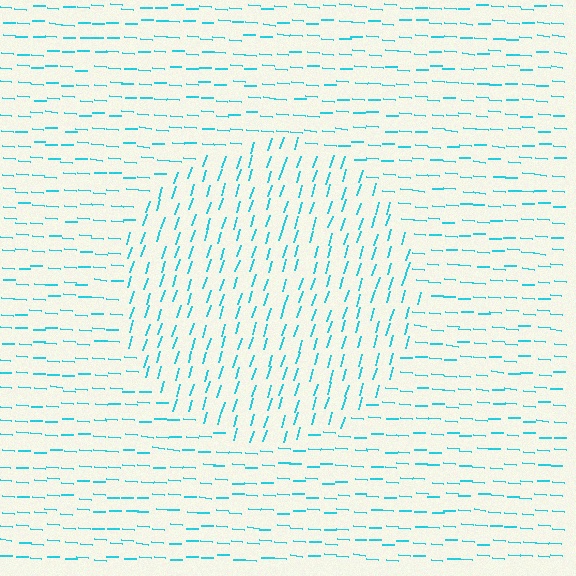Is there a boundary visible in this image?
Yes, there is a texture boundary formed by a change in line orientation.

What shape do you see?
I see a circle.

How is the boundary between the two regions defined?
The boundary is defined purely by a change in line orientation (approximately 76 degrees difference). All lines are the same color and thickness.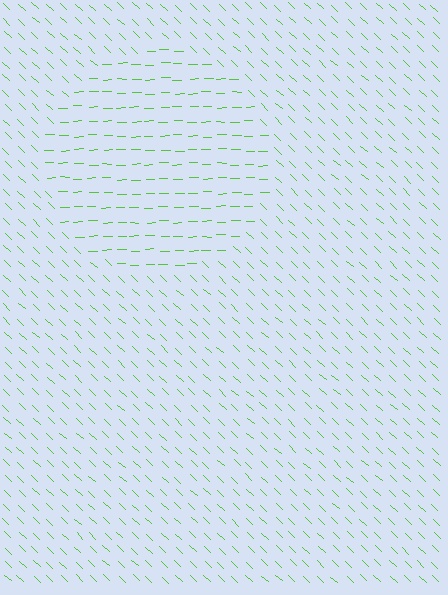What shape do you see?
I see a circle.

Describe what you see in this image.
The image is filled with small lime line segments. A circle region in the image has lines oriented differently from the surrounding lines, creating a visible texture boundary.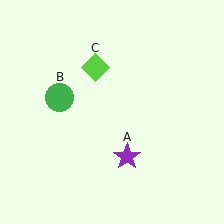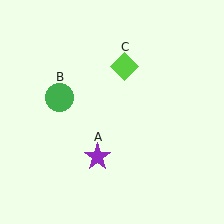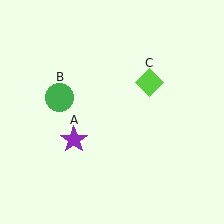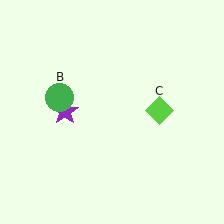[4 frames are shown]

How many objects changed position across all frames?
2 objects changed position: purple star (object A), lime diamond (object C).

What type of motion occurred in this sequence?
The purple star (object A), lime diamond (object C) rotated clockwise around the center of the scene.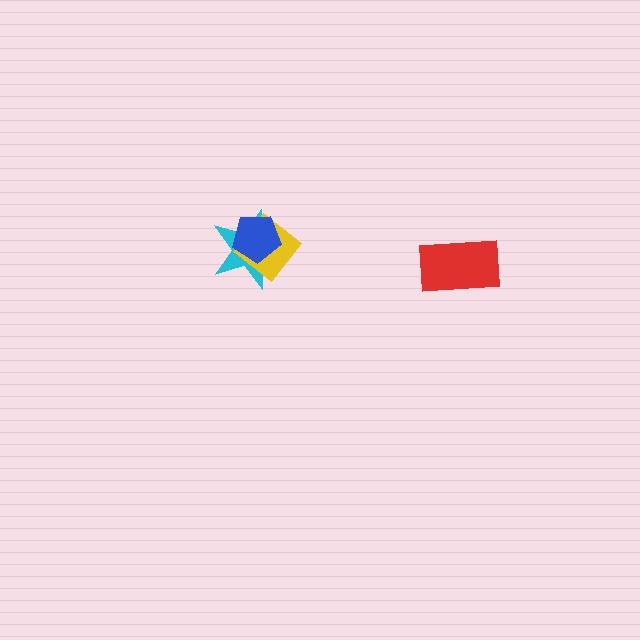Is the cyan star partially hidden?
Yes, it is partially covered by another shape.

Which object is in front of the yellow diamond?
The blue pentagon is in front of the yellow diamond.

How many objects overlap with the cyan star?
2 objects overlap with the cyan star.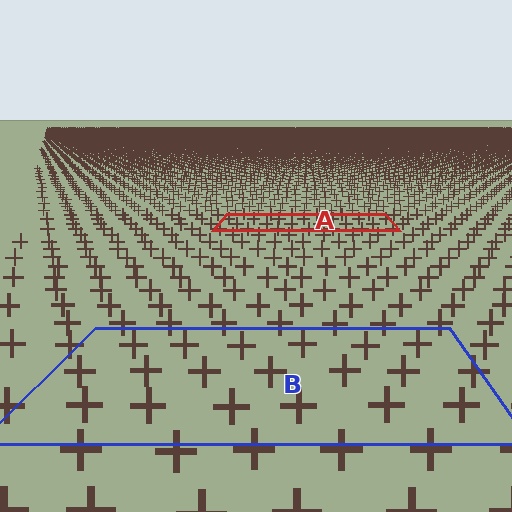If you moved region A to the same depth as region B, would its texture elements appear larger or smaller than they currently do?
They would appear larger. At a closer depth, the same texture elements are projected at a bigger on-screen size.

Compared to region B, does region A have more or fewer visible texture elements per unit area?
Region A has more texture elements per unit area — they are packed more densely because it is farther away.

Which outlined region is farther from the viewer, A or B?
Region A is farther from the viewer — the texture elements inside it appear smaller and more densely packed.